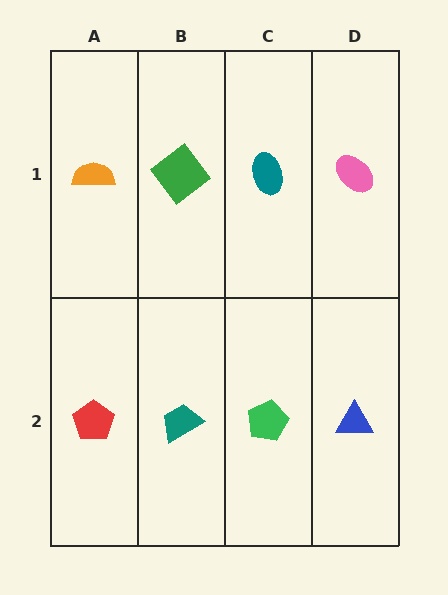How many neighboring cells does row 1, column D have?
2.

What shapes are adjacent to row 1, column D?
A blue triangle (row 2, column D), a teal ellipse (row 1, column C).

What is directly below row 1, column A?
A red pentagon.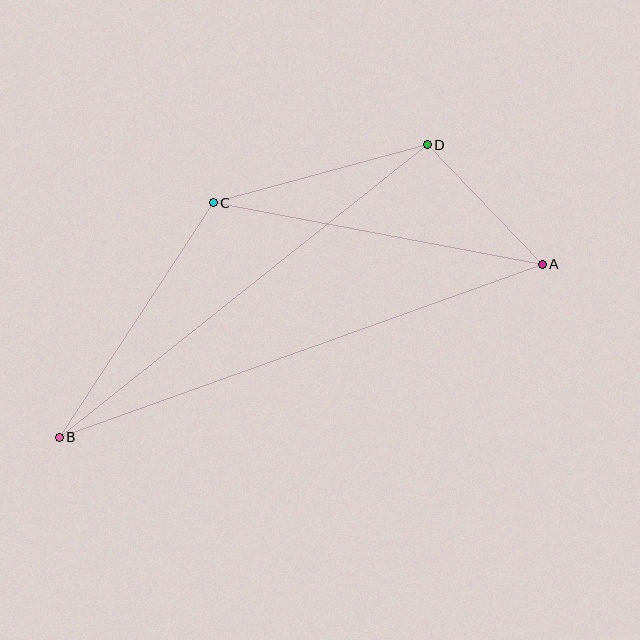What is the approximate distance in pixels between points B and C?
The distance between B and C is approximately 280 pixels.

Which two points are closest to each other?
Points A and D are closest to each other.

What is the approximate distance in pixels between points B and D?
The distance between B and D is approximately 470 pixels.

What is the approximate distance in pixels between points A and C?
The distance between A and C is approximately 335 pixels.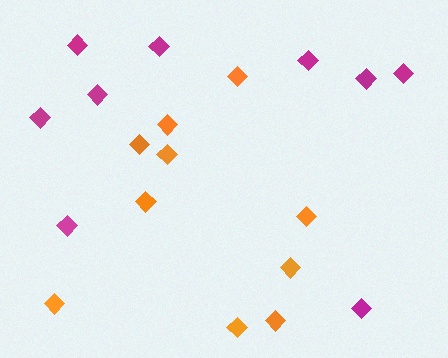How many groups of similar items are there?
There are 2 groups: one group of orange diamonds (10) and one group of magenta diamonds (9).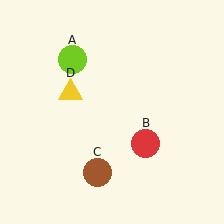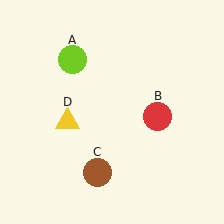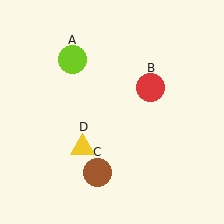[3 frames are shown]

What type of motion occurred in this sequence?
The red circle (object B), yellow triangle (object D) rotated counterclockwise around the center of the scene.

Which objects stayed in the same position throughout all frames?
Lime circle (object A) and brown circle (object C) remained stationary.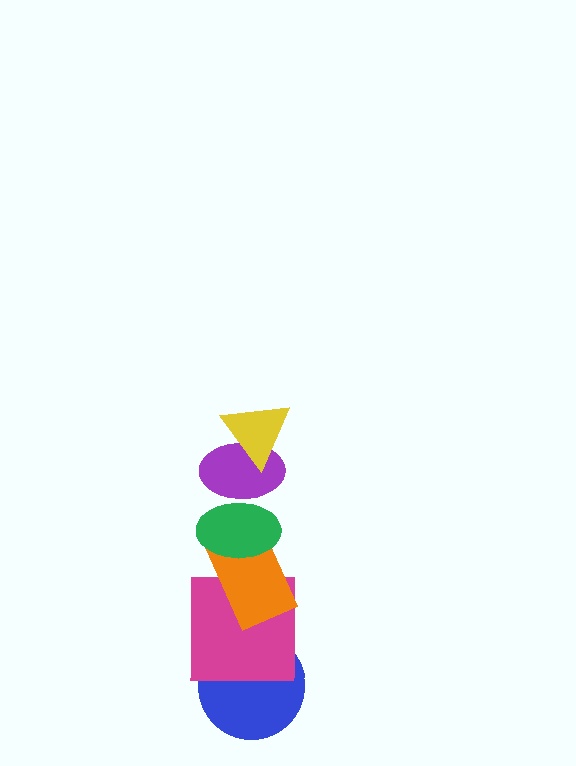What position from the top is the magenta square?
The magenta square is 5th from the top.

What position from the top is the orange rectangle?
The orange rectangle is 4th from the top.